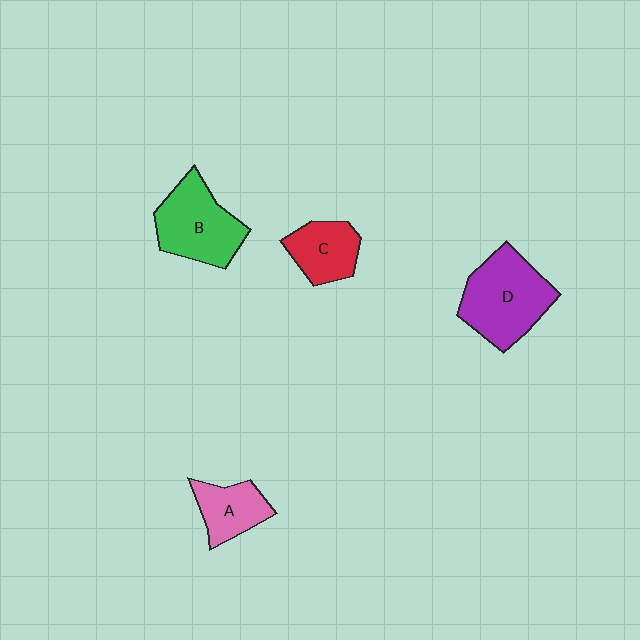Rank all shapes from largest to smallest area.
From largest to smallest: D (purple), B (green), C (red), A (pink).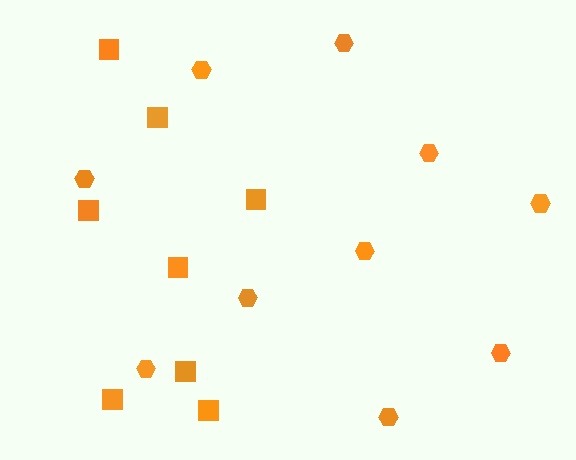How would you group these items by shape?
There are 2 groups: one group of hexagons (10) and one group of squares (8).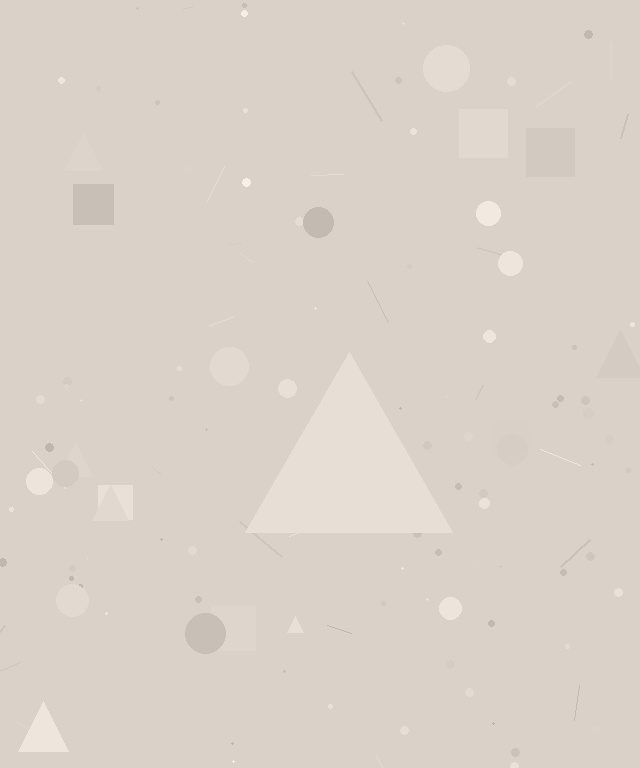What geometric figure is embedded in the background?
A triangle is embedded in the background.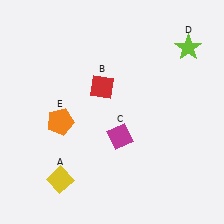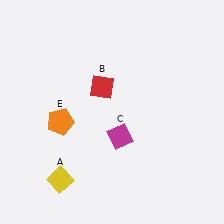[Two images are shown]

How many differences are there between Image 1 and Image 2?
There is 1 difference between the two images.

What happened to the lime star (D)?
The lime star (D) was removed in Image 2. It was in the top-right area of Image 1.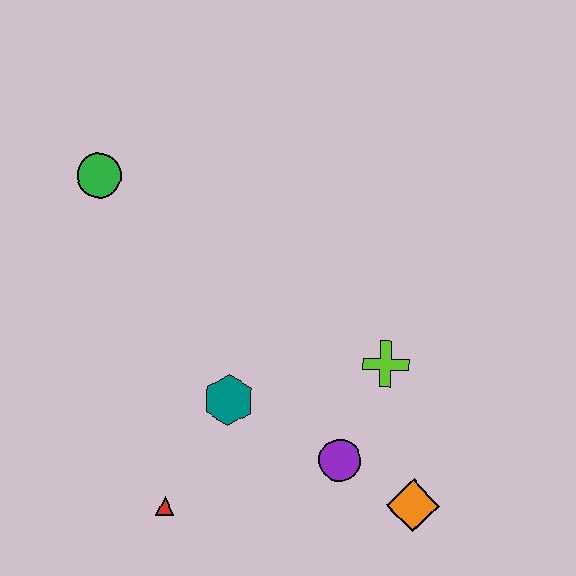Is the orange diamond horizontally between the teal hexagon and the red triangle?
No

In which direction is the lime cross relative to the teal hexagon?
The lime cross is to the right of the teal hexagon.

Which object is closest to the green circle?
The teal hexagon is closest to the green circle.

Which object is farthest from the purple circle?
The green circle is farthest from the purple circle.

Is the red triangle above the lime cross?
No